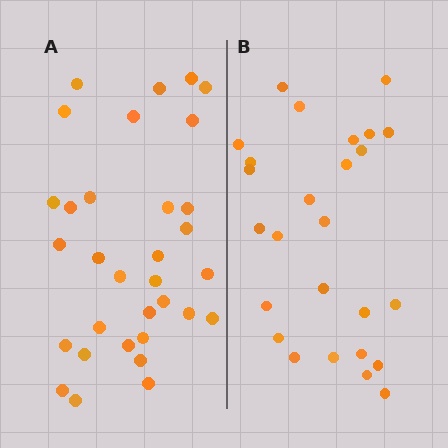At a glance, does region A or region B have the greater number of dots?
Region A (the left region) has more dots.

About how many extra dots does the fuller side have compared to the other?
Region A has about 6 more dots than region B.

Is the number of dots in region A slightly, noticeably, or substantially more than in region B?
Region A has only slightly more — the two regions are fairly close. The ratio is roughly 1.2 to 1.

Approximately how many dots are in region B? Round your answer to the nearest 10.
About 30 dots. (The exact count is 26, which rounds to 30.)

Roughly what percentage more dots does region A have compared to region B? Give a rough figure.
About 25% more.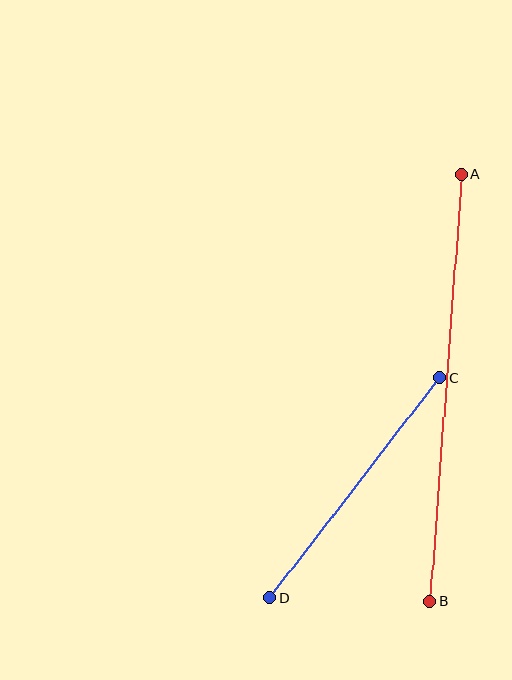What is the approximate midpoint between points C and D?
The midpoint is at approximately (355, 488) pixels.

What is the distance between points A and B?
The distance is approximately 428 pixels.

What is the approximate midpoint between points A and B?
The midpoint is at approximately (446, 388) pixels.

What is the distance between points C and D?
The distance is approximately 278 pixels.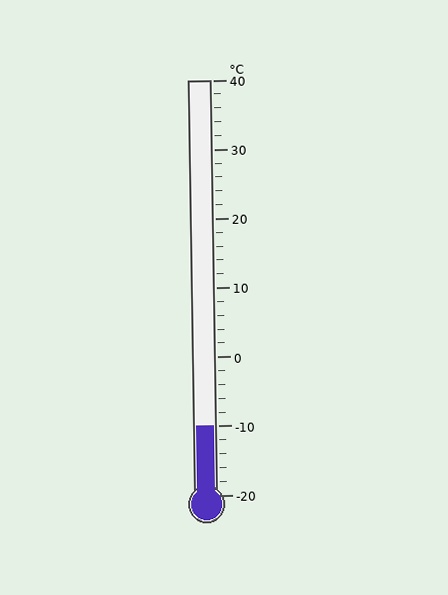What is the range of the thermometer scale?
The thermometer scale ranges from -20°C to 40°C.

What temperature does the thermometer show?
The thermometer shows approximately -10°C.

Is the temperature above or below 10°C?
The temperature is below 10°C.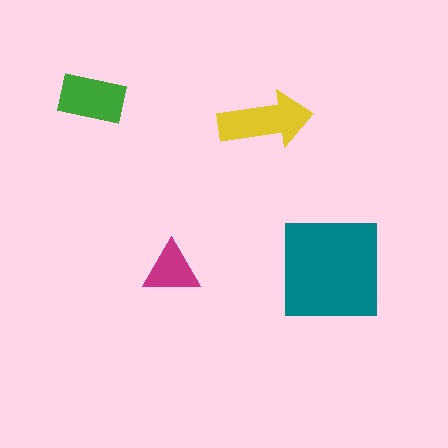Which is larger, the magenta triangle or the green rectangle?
The green rectangle.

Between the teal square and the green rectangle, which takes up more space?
The teal square.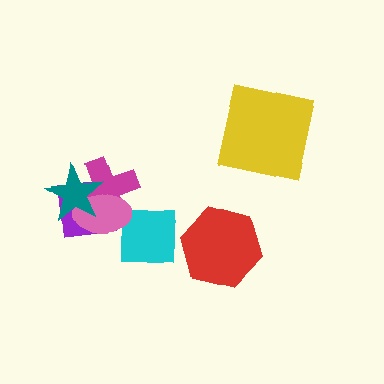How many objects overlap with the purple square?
3 objects overlap with the purple square.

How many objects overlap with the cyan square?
2 objects overlap with the cyan square.